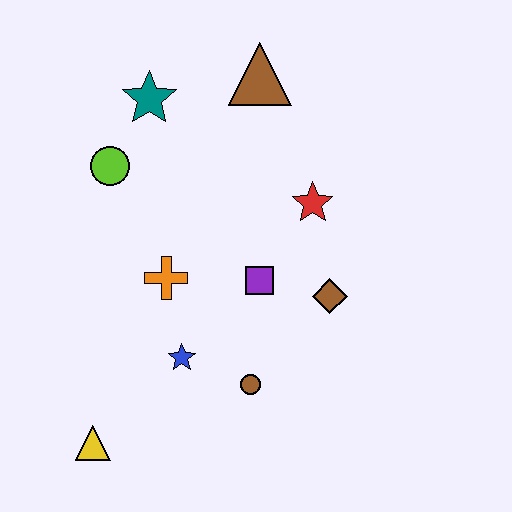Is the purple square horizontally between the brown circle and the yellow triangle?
No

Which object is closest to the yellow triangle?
The blue star is closest to the yellow triangle.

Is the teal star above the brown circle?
Yes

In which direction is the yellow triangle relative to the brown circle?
The yellow triangle is to the left of the brown circle.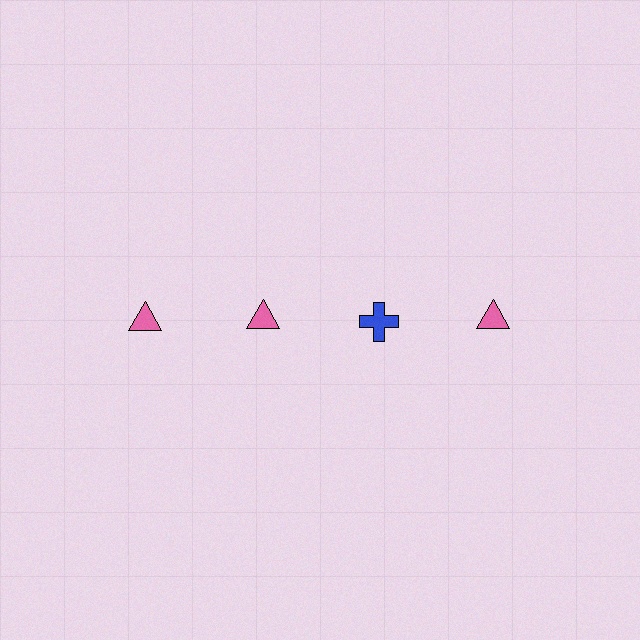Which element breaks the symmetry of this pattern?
The blue cross in the top row, center column breaks the symmetry. All other shapes are pink triangles.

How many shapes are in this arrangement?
There are 4 shapes arranged in a grid pattern.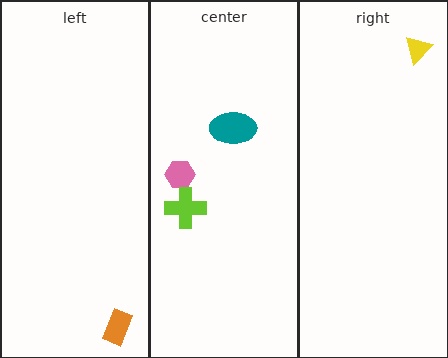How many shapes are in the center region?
3.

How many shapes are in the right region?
1.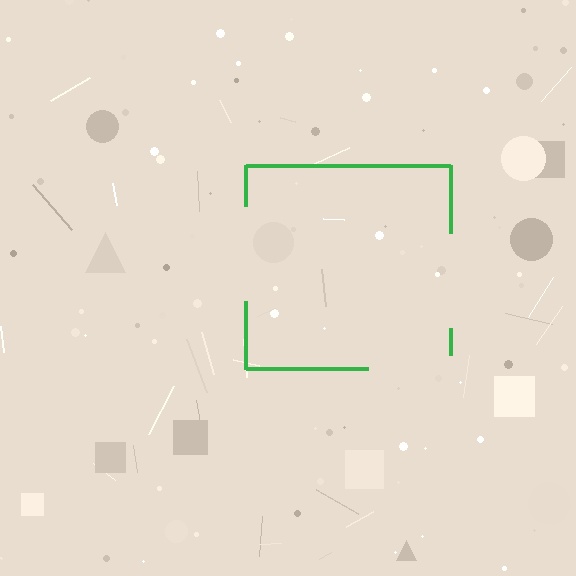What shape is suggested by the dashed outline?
The dashed outline suggests a square.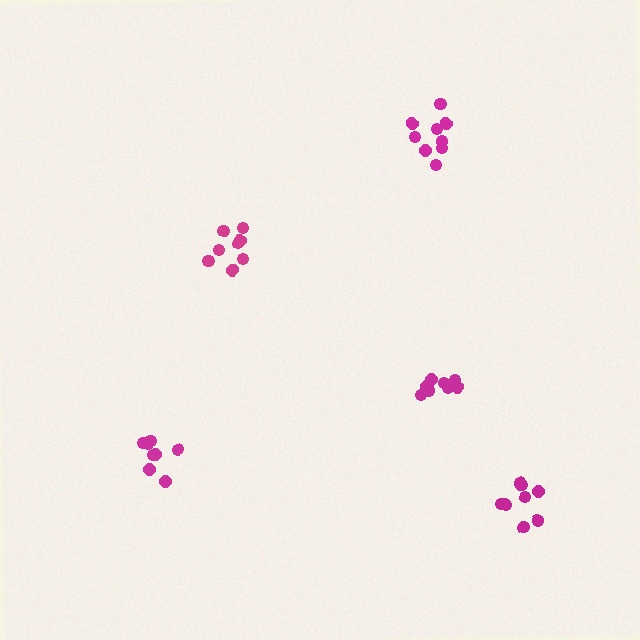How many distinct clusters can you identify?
There are 5 distinct clusters.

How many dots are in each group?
Group 1: 8 dots, Group 2: 8 dots, Group 3: 9 dots, Group 4: 9 dots, Group 5: 9 dots (43 total).